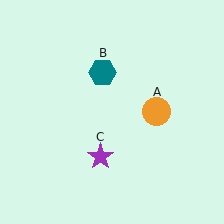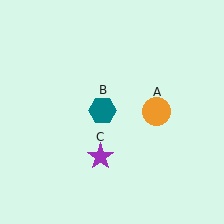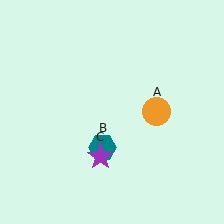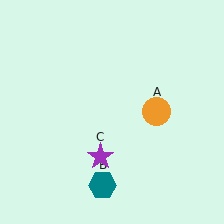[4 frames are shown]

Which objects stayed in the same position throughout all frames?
Orange circle (object A) and purple star (object C) remained stationary.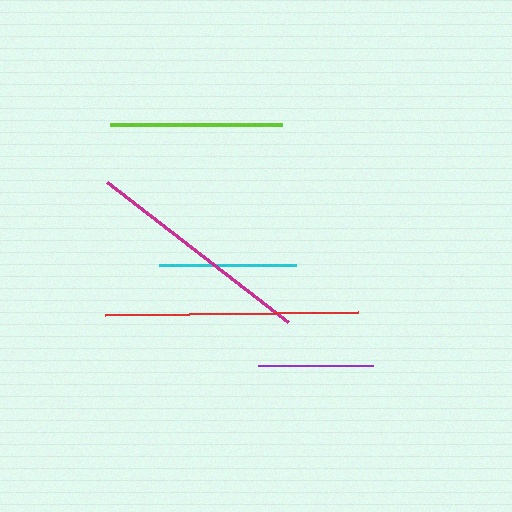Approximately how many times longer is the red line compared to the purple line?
The red line is approximately 2.2 times the length of the purple line.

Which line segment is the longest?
The red line is the longest at approximately 253 pixels.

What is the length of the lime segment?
The lime segment is approximately 172 pixels long.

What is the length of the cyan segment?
The cyan segment is approximately 137 pixels long.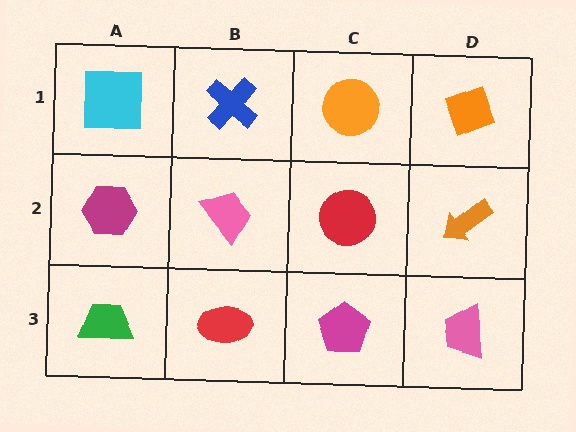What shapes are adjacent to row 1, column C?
A red circle (row 2, column C), a blue cross (row 1, column B), an orange diamond (row 1, column D).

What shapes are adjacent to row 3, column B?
A pink trapezoid (row 2, column B), a green trapezoid (row 3, column A), a magenta pentagon (row 3, column C).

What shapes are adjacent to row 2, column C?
An orange circle (row 1, column C), a magenta pentagon (row 3, column C), a pink trapezoid (row 2, column B), an orange arrow (row 2, column D).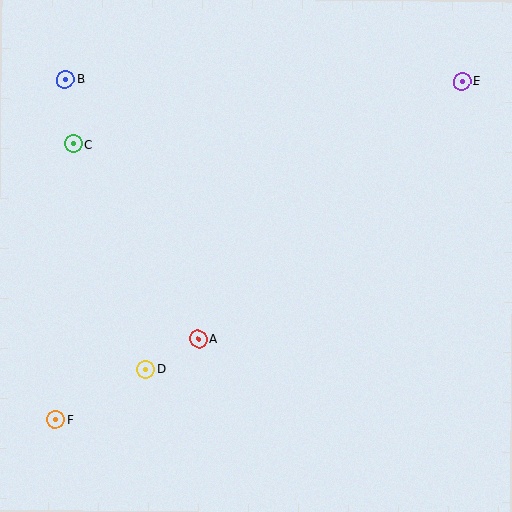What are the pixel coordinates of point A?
Point A is at (199, 339).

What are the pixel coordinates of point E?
Point E is at (462, 81).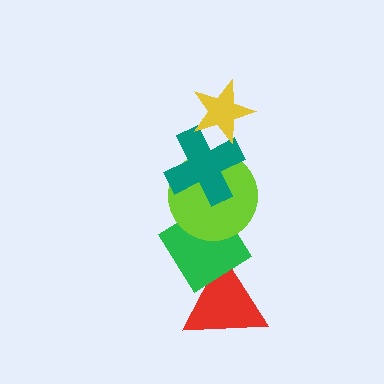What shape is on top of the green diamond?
The lime circle is on top of the green diamond.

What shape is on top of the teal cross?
The yellow star is on top of the teal cross.